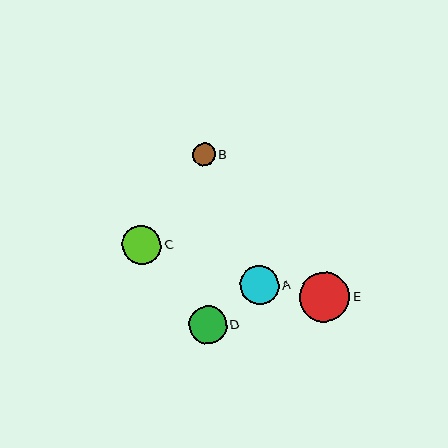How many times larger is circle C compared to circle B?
Circle C is approximately 1.7 times the size of circle B.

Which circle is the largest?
Circle E is the largest with a size of approximately 50 pixels.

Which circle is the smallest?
Circle B is the smallest with a size of approximately 23 pixels.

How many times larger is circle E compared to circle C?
Circle E is approximately 1.3 times the size of circle C.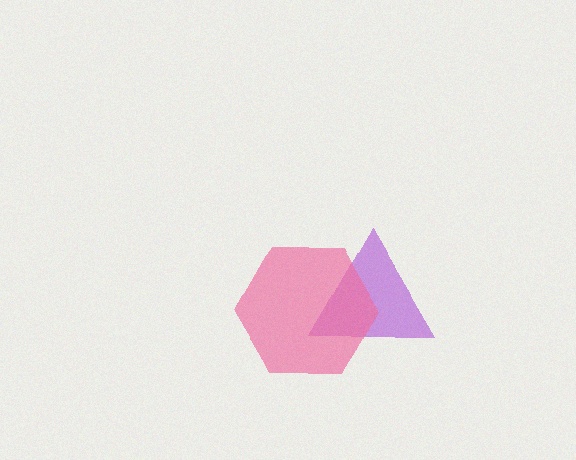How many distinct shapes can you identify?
There are 2 distinct shapes: a purple triangle, a pink hexagon.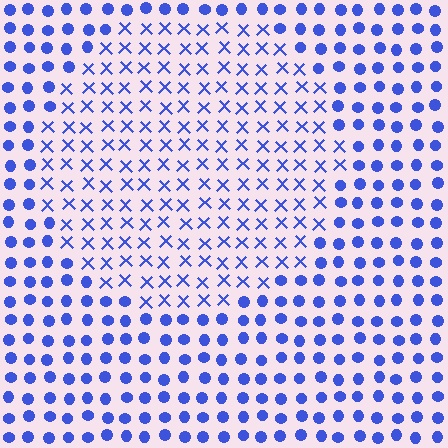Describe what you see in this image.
The image is filled with small blue elements arranged in a uniform grid. A circle-shaped region contains X marks, while the surrounding area contains circles. The boundary is defined purely by the change in element shape.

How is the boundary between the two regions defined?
The boundary is defined by a change in element shape: X marks inside vs. circles outside. All elements share the same color and spacing.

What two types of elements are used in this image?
The image uses X marks inside the circle region and circles outside it.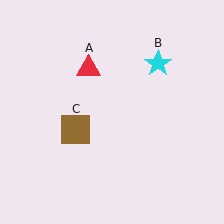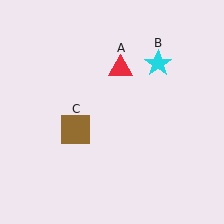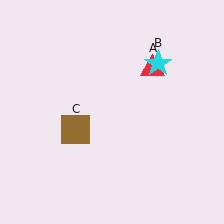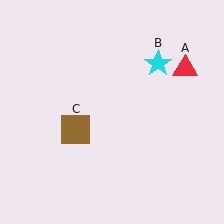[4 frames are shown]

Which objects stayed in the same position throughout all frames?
Cyan star (object B) and brown square (object C) remained stationary.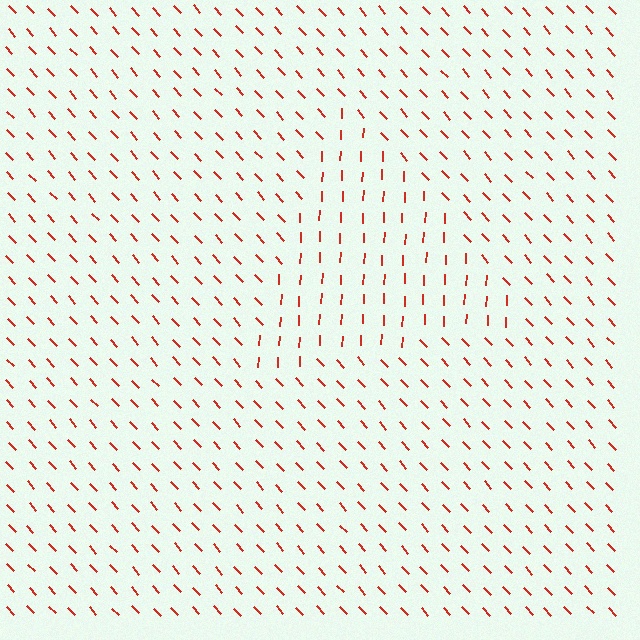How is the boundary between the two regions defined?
The boundary is defined purely by a change in line orientation (approximately 45 degrees difference). All lines are the same color and thickness.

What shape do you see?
I see a triangle.